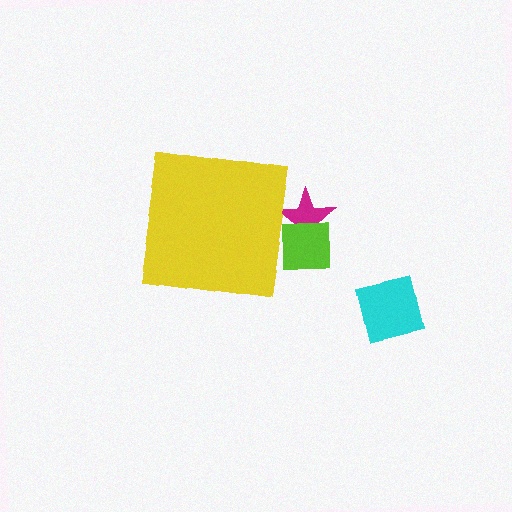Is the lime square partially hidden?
Yes, the lime square is partially hidden behind the yellow square.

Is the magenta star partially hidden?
Yes, the magenta star is partially hidden behind the yellow square.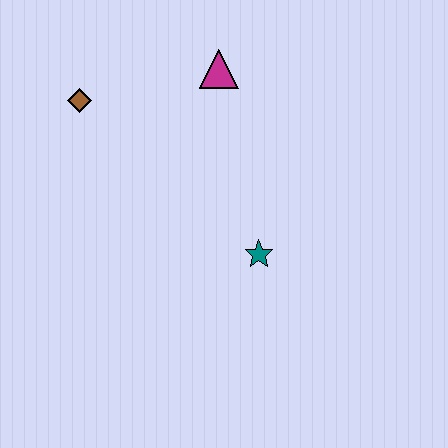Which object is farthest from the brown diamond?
The teal star is farthest from the brown diamond.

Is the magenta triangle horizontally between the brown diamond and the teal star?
Yes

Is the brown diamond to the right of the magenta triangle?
No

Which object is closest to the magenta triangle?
The brown diamond is closest to the magenta triangle.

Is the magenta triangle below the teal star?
No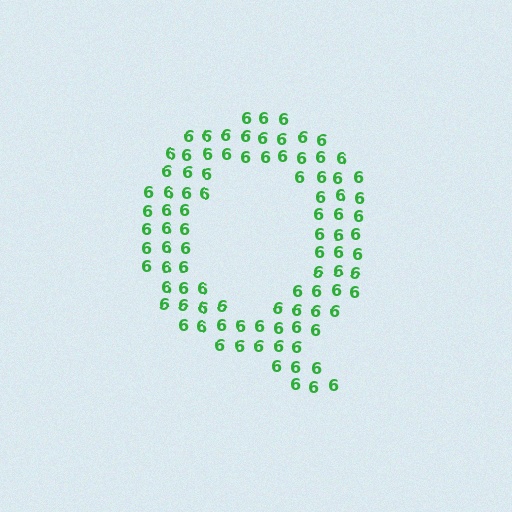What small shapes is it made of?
It is made of small digit 6's.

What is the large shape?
The large shape is the letter Q.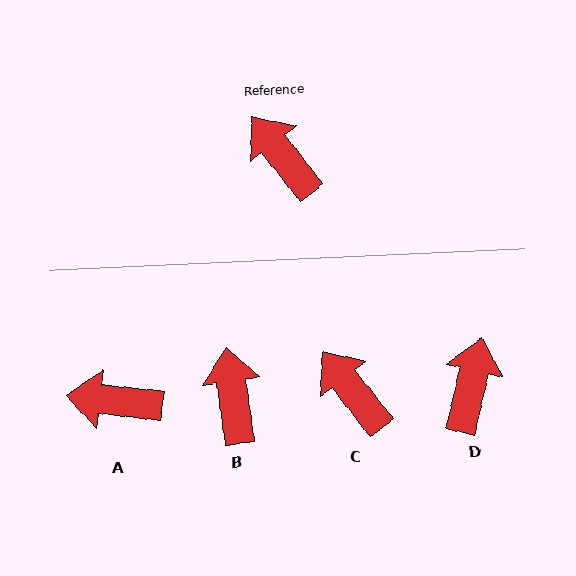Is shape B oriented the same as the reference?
No, it is off by about 30 degrees.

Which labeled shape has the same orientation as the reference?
C.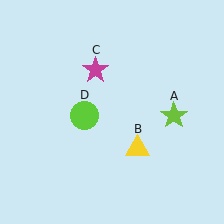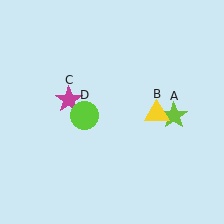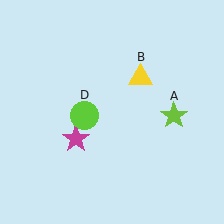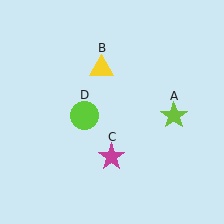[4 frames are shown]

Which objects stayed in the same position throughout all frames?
Lime star (object A) and lime circle (object D) remained stationary.